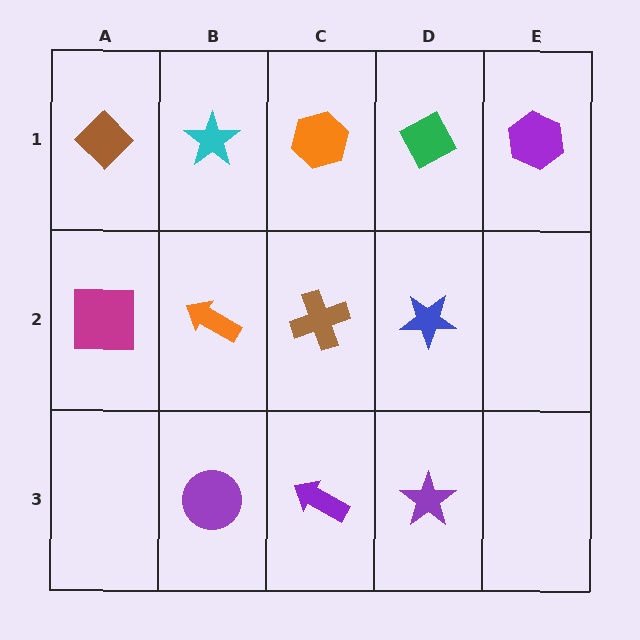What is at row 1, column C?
An orange hexagon.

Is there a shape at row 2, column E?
No, that cell is empty.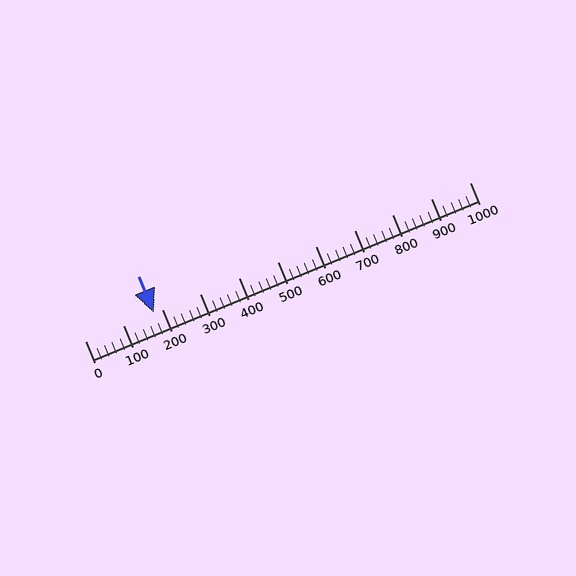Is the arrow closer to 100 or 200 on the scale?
The arrow is closer to 200.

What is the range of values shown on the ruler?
The ruler shows values from 0 to 1000.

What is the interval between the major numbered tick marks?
The major tick marks are spaced 100 units apart.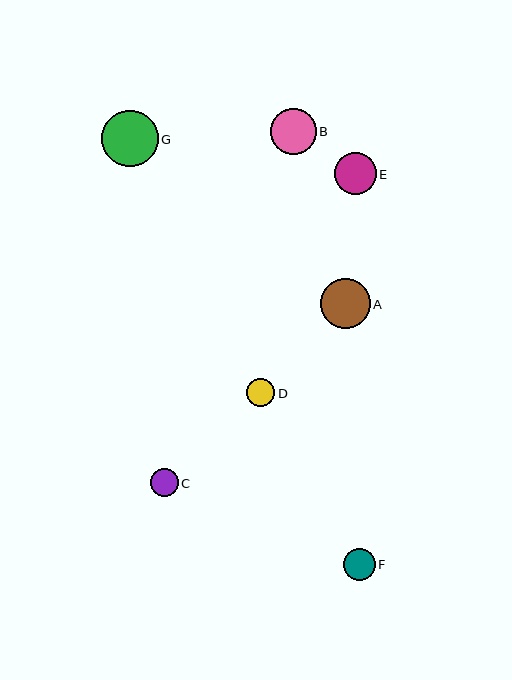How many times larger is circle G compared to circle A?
Circle G is approximately 1.1 times the size of circle A.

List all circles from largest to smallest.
From largest to smallest: G, A, B, E, F, D, C.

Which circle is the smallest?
Circle C is the smallest with a size of approximately 28 pixels.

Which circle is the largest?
Circle G is the largest with a size of approximately 57 pixels.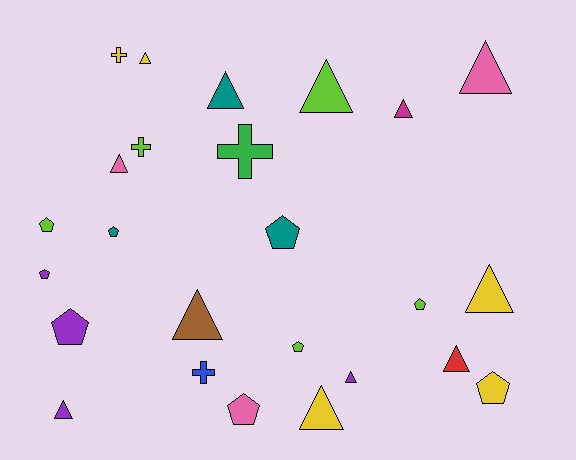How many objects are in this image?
There are 25 objects.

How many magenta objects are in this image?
There is 1 magenta object.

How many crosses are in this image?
There are 4 crosses.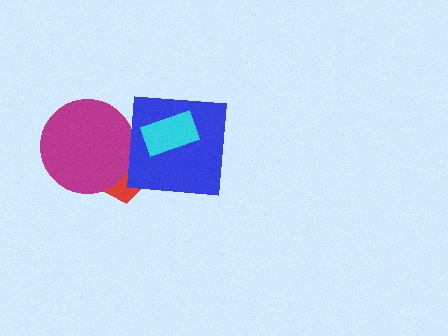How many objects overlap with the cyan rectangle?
1 object overlaps with the cyan rectangle.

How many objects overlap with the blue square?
2 objects overlap with the blue square.